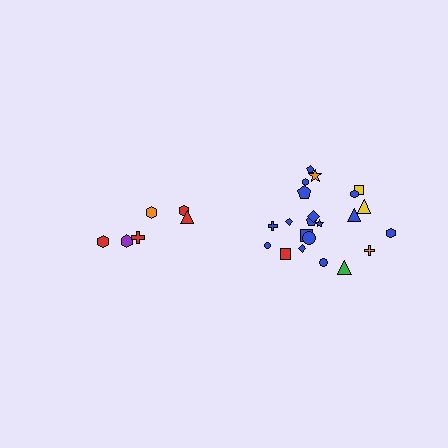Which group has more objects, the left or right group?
The right group.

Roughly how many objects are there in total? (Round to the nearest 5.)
Roughly 30 objects in total.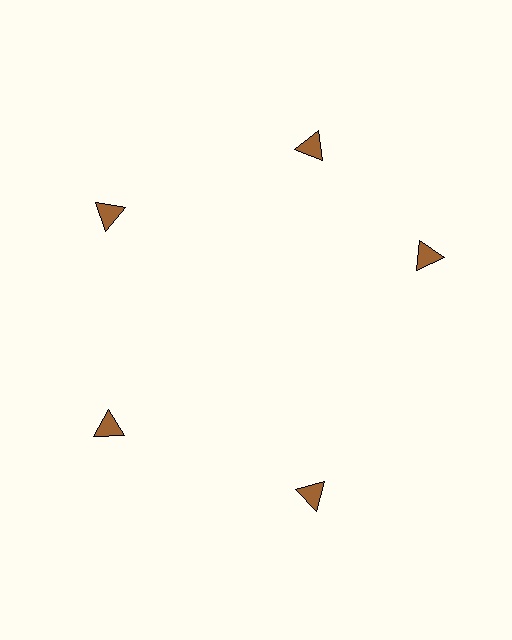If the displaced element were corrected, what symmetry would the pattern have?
It would have 5-fold rotational symmetry — the pattern would map onto itself every 72 degrees.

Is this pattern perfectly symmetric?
No. The 5 brown triangles are arranged in a ring, but one element near the 3 o'clock position is rotated out of alignment along the ring, breaking the 5-fold rotational symmetry.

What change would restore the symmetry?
The symmetry would be restored by rotating it back into even spacing with its neighbors so that all 5 triangles sit at equal angles and equal distance from the center.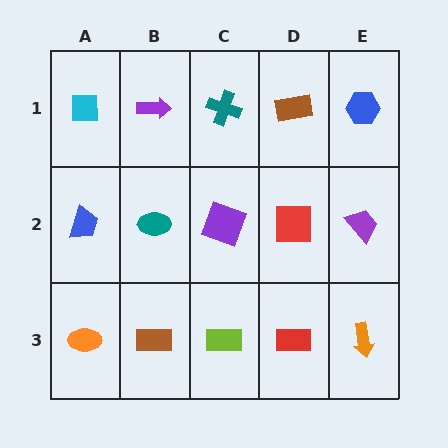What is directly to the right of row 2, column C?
A red square.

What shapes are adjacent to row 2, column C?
A teal cross (row 1, column C), a lime rectangle (row 3, column C), a teal ellipse (row 2, column B), a red square (row 2, column D).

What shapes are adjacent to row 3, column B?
A teal ellipse (row 2, column B), an orange ellipse (row 3, column A), a lime rectangle (row 3, column C).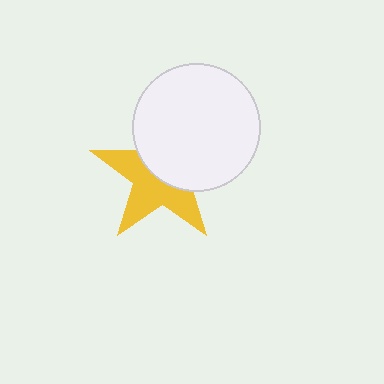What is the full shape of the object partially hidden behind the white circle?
The partially hidden object is a yellow star.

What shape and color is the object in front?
The object in front is a white circle.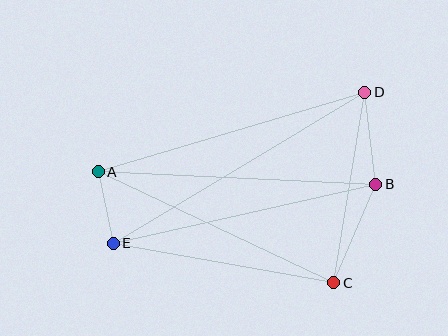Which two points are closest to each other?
Points A and E are closest to each other.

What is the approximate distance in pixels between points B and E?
The distance between B and E is approximately 269 pixels.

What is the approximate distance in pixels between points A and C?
The distance between A and C is approximately 260 pixels.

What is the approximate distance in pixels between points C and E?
The distance between C and E is approximately 224 pixels.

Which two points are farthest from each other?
Points D and E are farthest from each other.